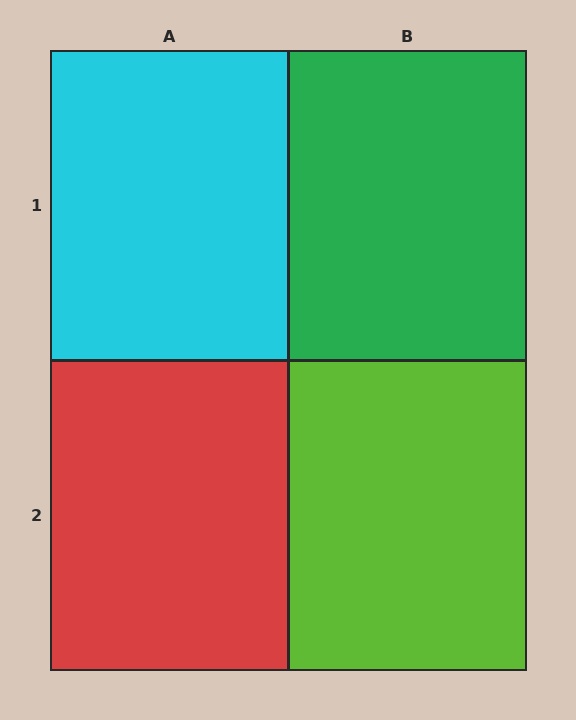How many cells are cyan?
1 cell is cyan.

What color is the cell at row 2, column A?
Red.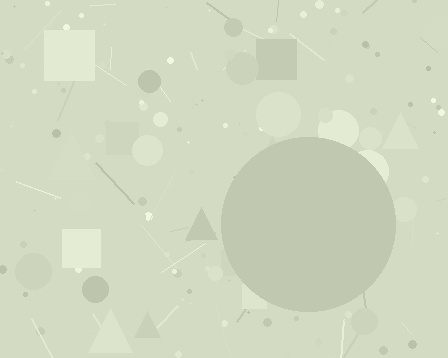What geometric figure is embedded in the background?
A circle is embedded in the background.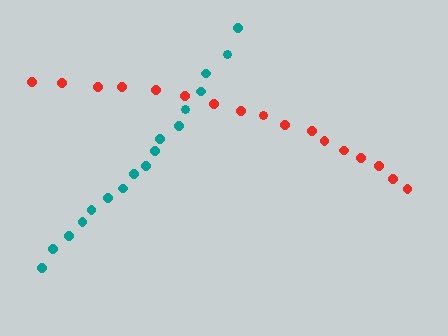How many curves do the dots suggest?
There are 2 distinct paths.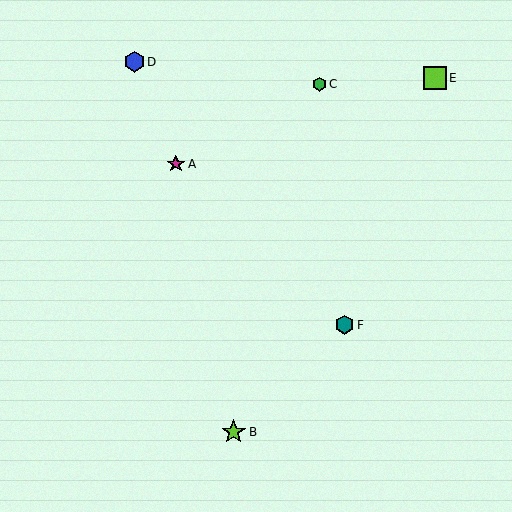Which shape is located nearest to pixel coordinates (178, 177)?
The magenta star (labeled A) at (176, 164) is nearest to that location.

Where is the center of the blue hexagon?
The center of the blue hexagon is at (134, 62).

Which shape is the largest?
The lime star (labeled B) is the largest.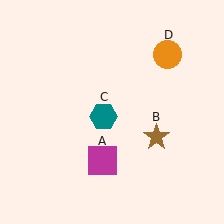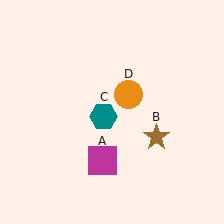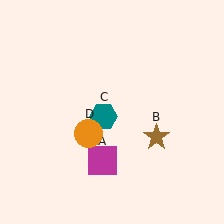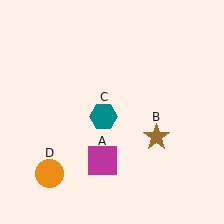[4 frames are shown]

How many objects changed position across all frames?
1 object changed position: orange circle (object D).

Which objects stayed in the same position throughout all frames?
Magenta square (object A) and brown star (object B) and teal hexagon (object C) remained stationary.